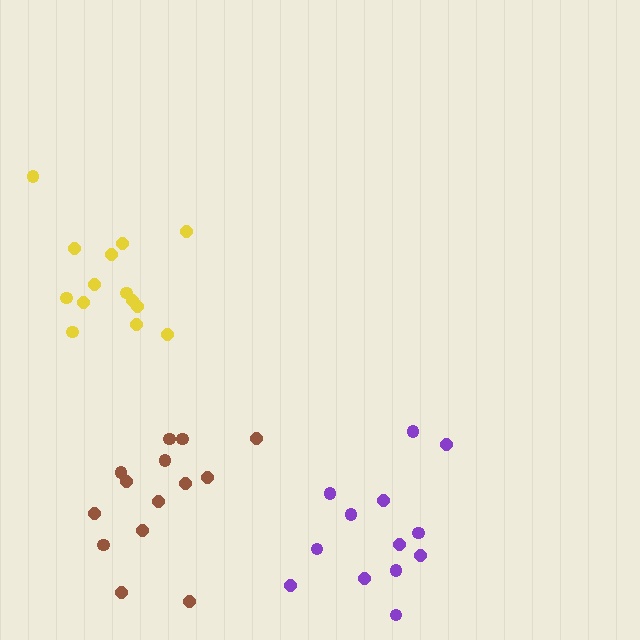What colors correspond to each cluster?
The clusters are colored: brown, yellow, purple.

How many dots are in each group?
Group 1: 14 dots, Group 2: 14 dots, Group 3: 13 dots (41 total).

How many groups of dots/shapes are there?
There are 3 groups.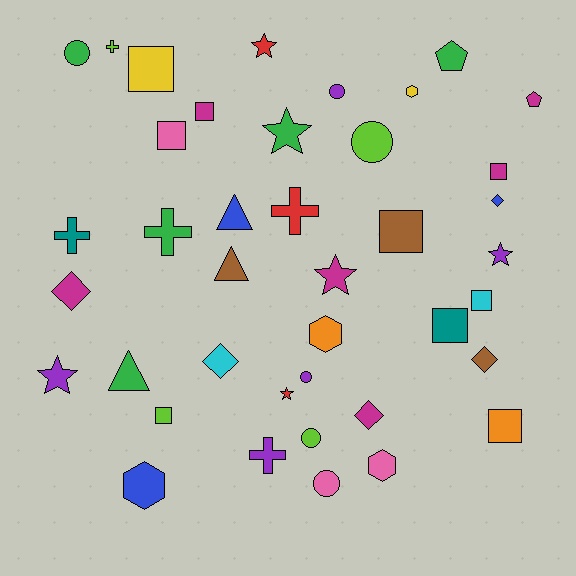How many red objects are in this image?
There are 3 red objects.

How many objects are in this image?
There are 40 objects.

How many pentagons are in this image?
There are 2 pentagons.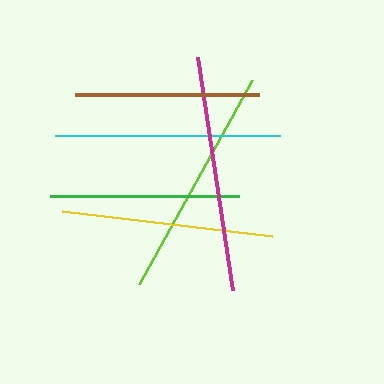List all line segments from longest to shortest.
From longest to shortest: magenta, lime, cyan, yellow, green, brown.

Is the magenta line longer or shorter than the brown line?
The magenta line is longer than the brown line.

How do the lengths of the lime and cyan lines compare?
The lime and cyan lines are approximately the same length.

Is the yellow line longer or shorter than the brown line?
The yellow line is longer than the brown line.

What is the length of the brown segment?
The brown segment is approximately 184 pixels long.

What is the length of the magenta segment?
The magenta segment is approximately 236 pixels long.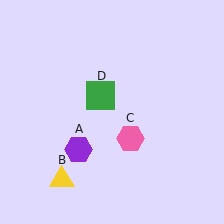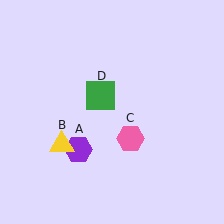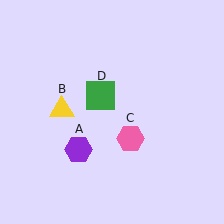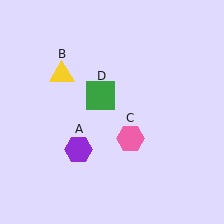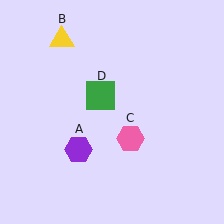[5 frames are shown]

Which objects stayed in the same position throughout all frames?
Purple hexagon (object A) and pink hexagon (object C) and green square (object D) remained stationary.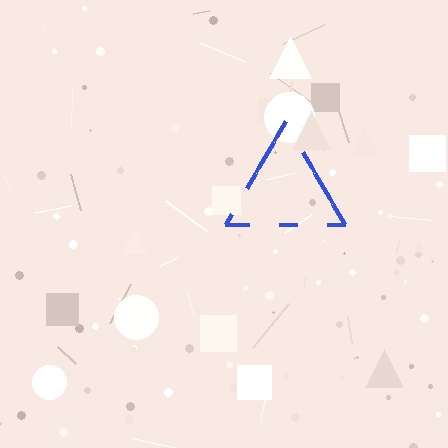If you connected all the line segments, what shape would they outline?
They would outline a triangle.